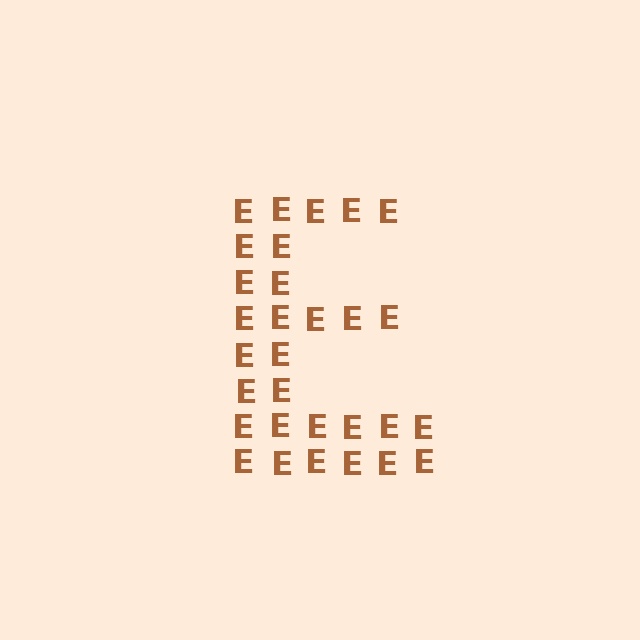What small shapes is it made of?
It is made of small letter E's.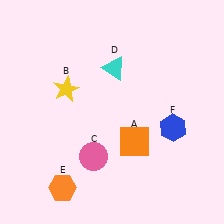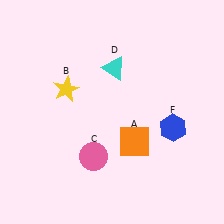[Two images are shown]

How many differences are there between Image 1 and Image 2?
There is 1 difference between the two images.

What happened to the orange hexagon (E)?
The orange hexagon (E) was removed in Image 2. It was in the bottom-left area of Image 1.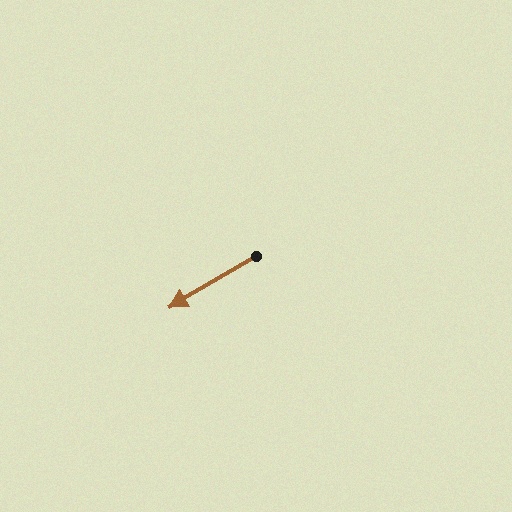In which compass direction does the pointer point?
Southwest.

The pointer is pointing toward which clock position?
Roughly 8 o'clock.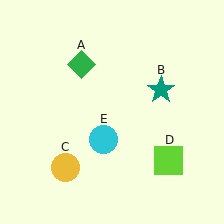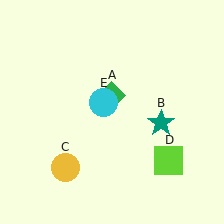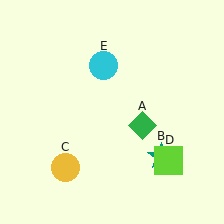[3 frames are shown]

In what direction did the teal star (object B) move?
The teal star (object B) moved down.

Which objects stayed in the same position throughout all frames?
Yellow circle (object C) and lime square (object D) remained stationary.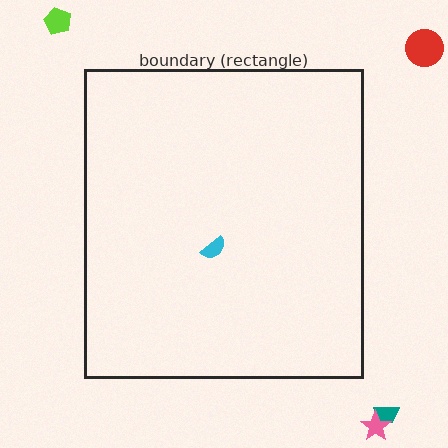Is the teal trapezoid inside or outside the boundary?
Outside.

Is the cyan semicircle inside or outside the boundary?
Inside.